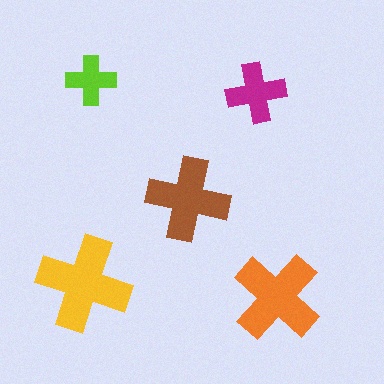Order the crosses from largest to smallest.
the yellow one, the orange one, the brown one, the magenta one, the lime one.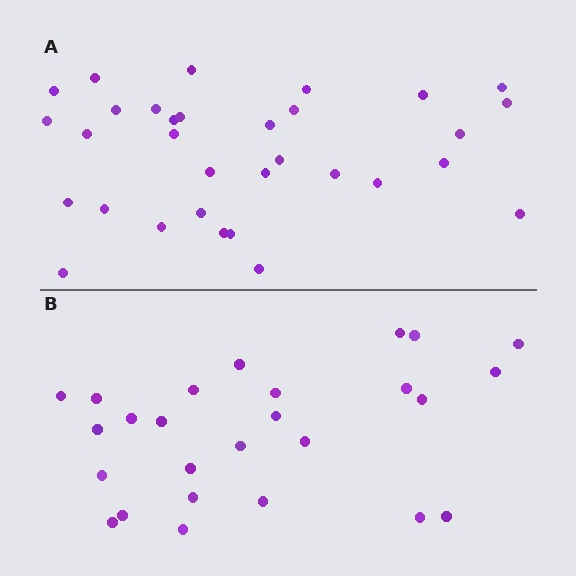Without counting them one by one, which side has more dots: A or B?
Region A (the top region) has more dots.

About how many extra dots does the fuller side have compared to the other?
Region A has about 6 more dots than region B.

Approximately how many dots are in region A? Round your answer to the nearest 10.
About 30 dots. (The exact count is 32, which rounds to 30.)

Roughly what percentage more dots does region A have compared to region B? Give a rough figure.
About 25% more.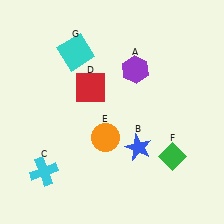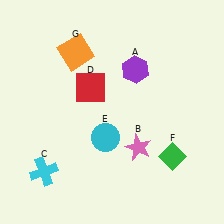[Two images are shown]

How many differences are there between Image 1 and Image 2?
There are 3 differences between the two images.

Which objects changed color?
B changed from blue to pink. E changed from orange to cyan. G changed from cyan to orange.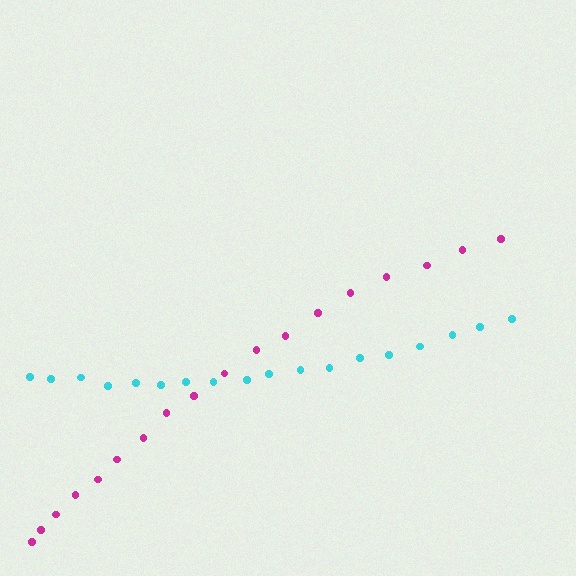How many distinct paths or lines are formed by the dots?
There are 2 distinct paths.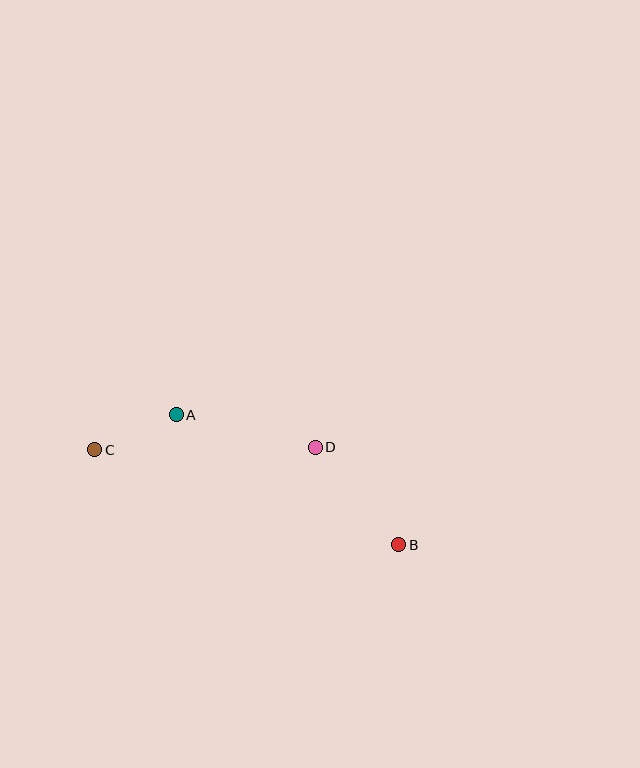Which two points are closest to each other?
Points A and C are closest to each other.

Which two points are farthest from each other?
Points B and C are farthest from each other.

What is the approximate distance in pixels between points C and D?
The distance between C and D is approximately 221 pixels.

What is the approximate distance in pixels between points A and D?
The distance between A and D is approximately 143 pixels.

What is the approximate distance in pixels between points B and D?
The distance between B and D is approximately 128 pixels.